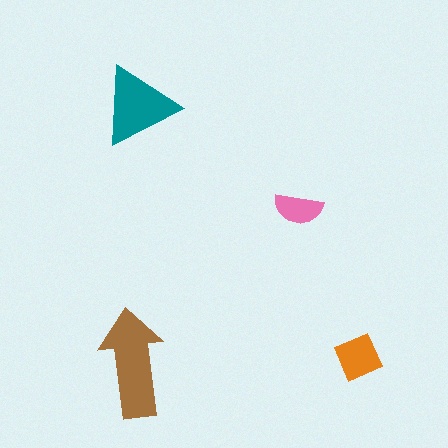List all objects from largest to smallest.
The brown arrow, the teal triangle, the orange diamond, the pink semicircle.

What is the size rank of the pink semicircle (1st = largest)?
4th.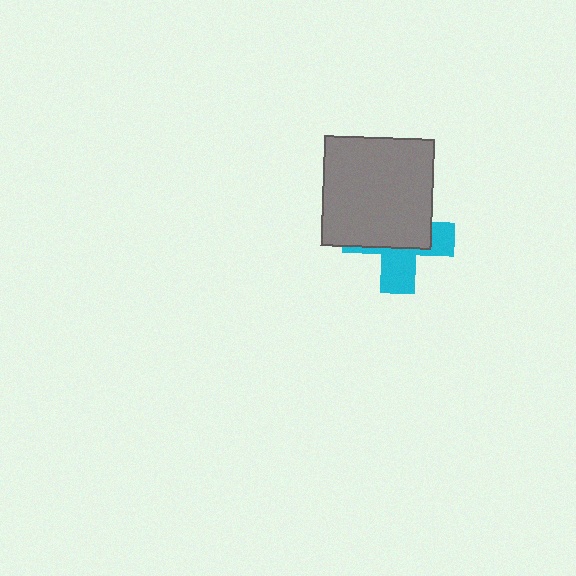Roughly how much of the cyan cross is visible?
A small part of it is visible (roughly 41%).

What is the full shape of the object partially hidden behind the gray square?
The partially hidden object is a cyan cross.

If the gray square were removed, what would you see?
You would see the complete cyan cross.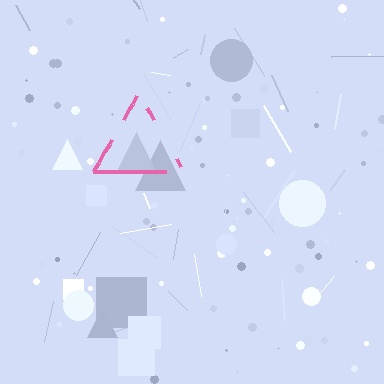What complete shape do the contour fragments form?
The contour fragments form a triangle.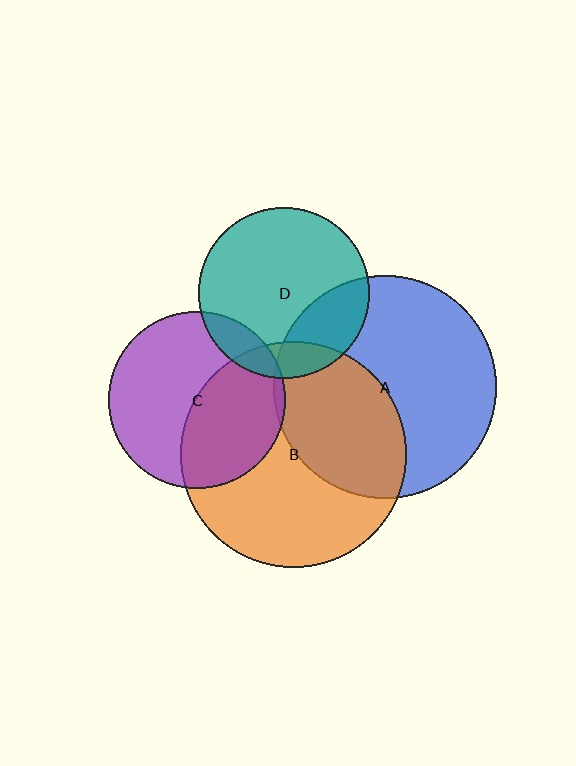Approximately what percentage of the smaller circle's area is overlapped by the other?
Approximately 25%.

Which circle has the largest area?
Circle B (orange).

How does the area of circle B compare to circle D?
Approximately 1.8 times.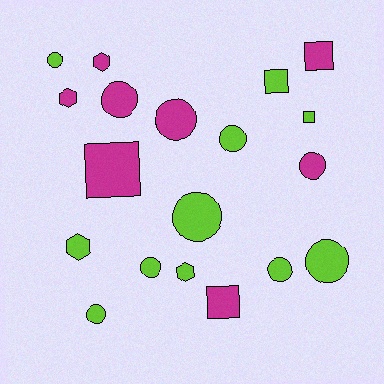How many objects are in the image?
There are 19 objects.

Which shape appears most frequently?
Circle, with 10 objects.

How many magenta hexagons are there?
There are 2 magenta hexagons.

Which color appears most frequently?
Lime, with 11 objects.